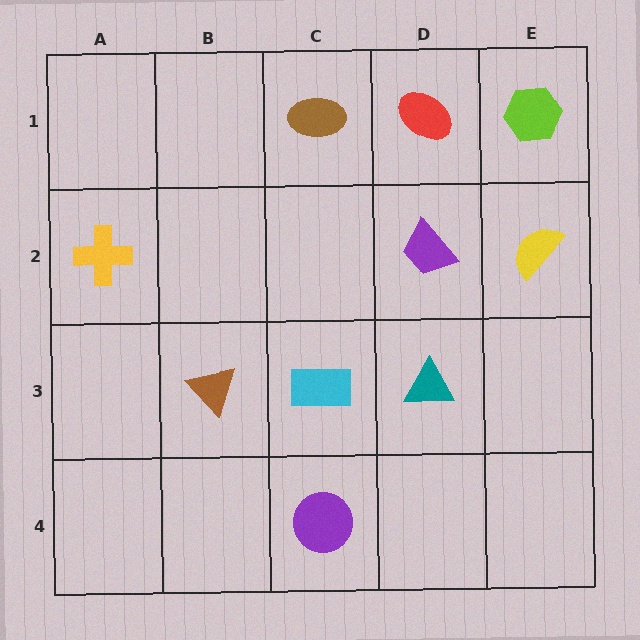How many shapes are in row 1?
3 shapes.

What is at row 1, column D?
A red ellipse.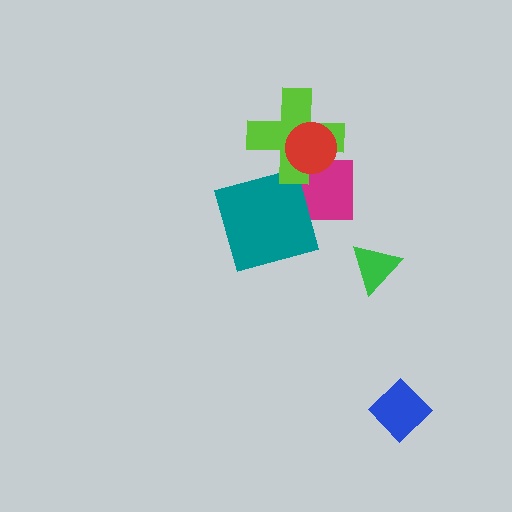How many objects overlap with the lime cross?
2 objects overlap with the lime cross.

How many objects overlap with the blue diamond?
0 objects overlap with the blue diamond.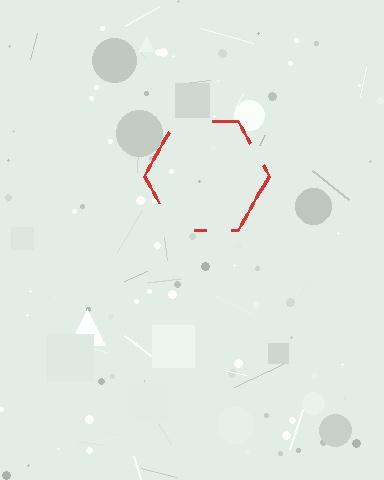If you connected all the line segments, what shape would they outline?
They would outline a hexagon.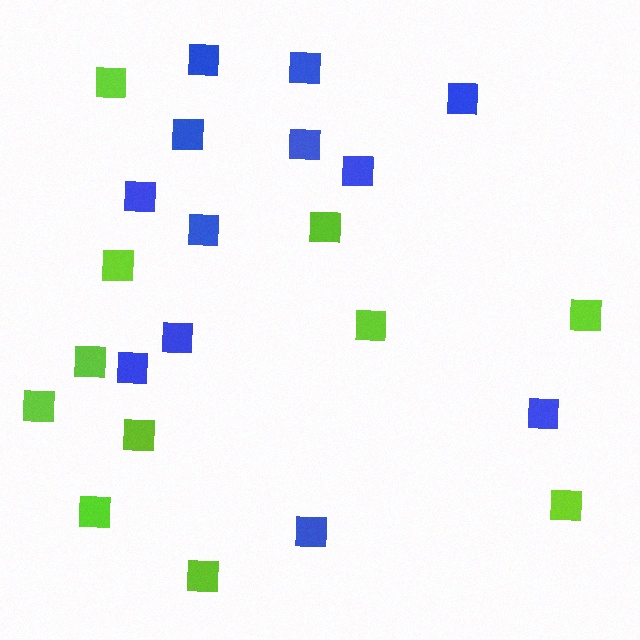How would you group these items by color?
There are 2 groups: one group of blue squares (12) and one group of lime squares (11).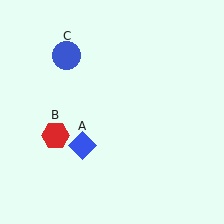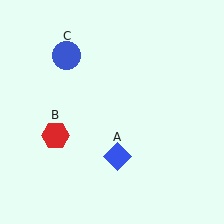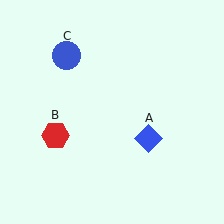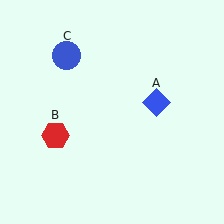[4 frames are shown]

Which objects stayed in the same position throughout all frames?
Red hexagon (object B) and blue circle (object C) remained stationary.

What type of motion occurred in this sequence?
The blue diamond (object A) rotated counterclockwise around the center of the scene.